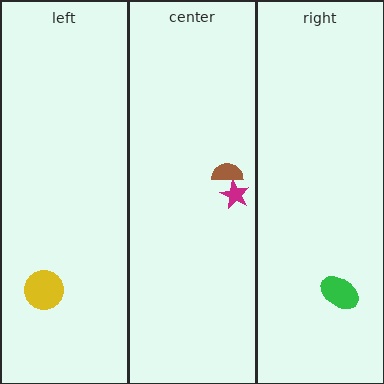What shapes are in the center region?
The magenta star, the brown semicircle.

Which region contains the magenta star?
The center region.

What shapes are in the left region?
The yellow circle.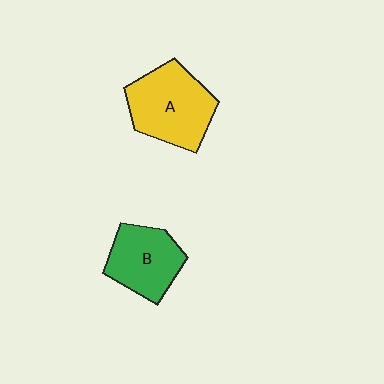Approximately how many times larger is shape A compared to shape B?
Approximately 1.3 times.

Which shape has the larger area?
Shape A (yellow).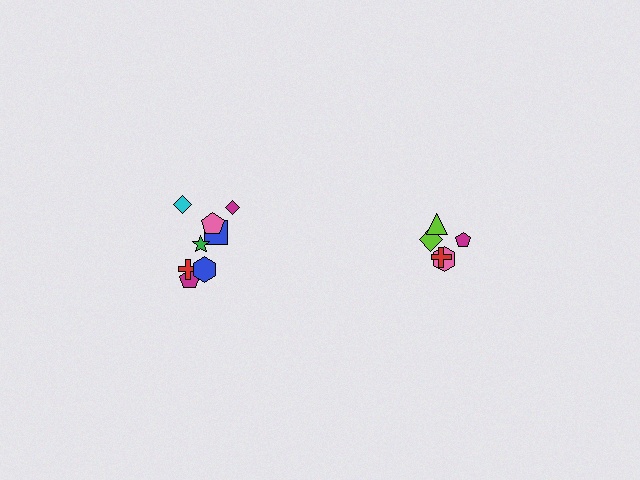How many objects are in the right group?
There are 5 objects.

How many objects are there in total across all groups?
There are 13 objects.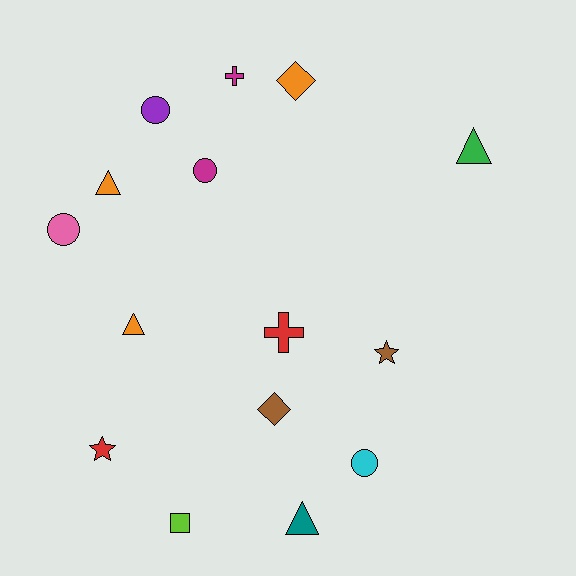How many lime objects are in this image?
There is 1 lime object.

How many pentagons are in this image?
There are no pentagons.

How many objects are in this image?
There are 15 objects.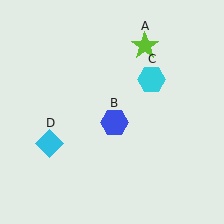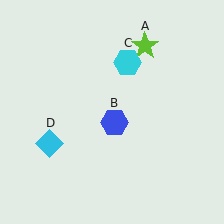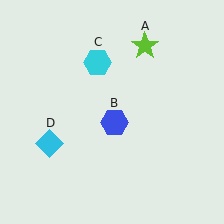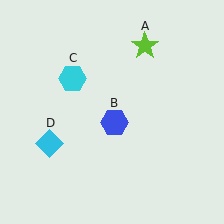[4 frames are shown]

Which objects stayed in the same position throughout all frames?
Lime star (object A) and blue hexagon (object B) and cyan diamond (object D) remained stationary.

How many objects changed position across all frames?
1 object changed position: cyan hexagon (object C).